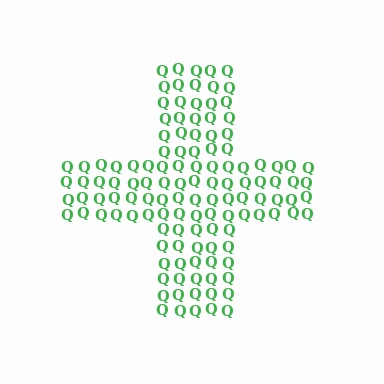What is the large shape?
The large shape is a cross.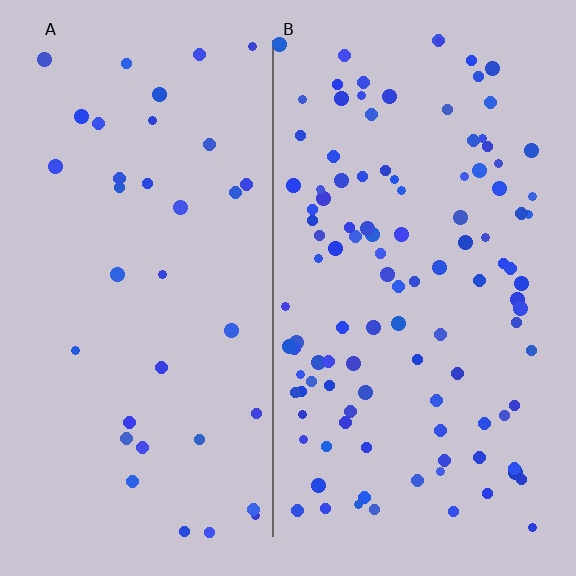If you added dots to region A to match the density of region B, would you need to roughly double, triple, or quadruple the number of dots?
Approximately triple.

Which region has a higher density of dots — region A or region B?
B (the right).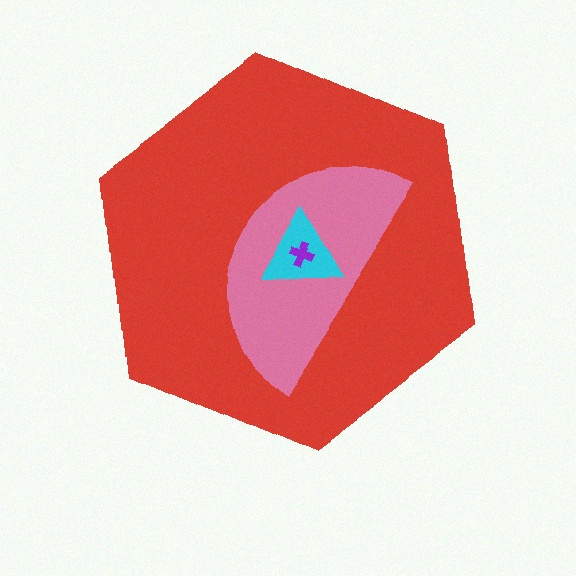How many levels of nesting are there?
4.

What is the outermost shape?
The red hexagon.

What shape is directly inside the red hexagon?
The pink semicircle.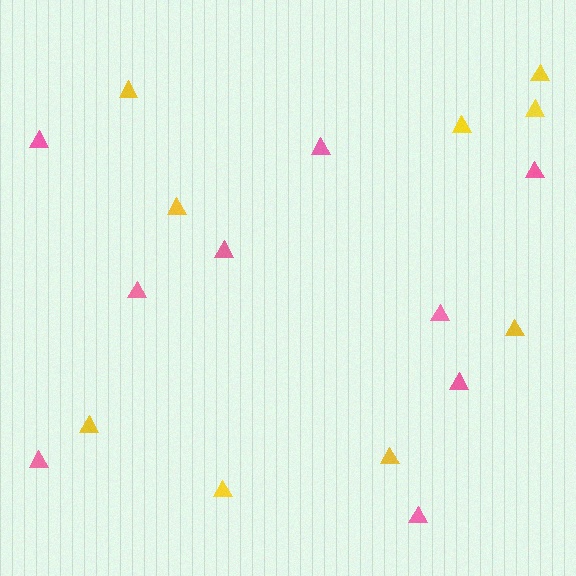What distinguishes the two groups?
There are 2 groups: one group of pink triangles (9) and one group of yellow triangles (9).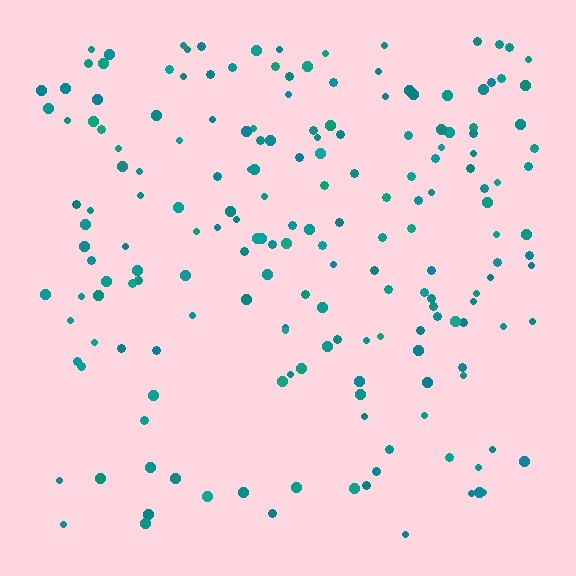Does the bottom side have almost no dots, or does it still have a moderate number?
Still a moderate number, just noticeably fewer than the top.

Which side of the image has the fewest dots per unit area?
The bottom.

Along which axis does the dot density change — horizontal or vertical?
Vertical.